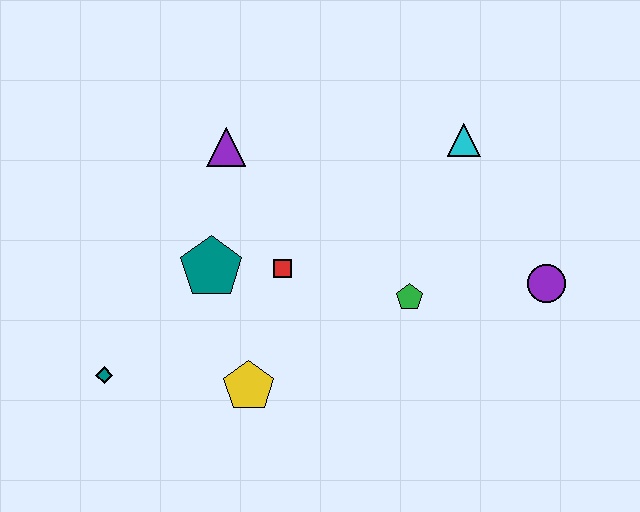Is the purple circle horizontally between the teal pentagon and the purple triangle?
No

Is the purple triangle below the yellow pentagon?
No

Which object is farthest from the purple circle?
The teal diamond is farthest from the purple circle.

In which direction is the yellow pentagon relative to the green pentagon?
The yellow pentagon is to the left of the green pentagon.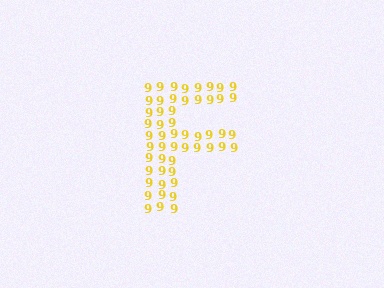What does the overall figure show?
The overall figure shows the letter F.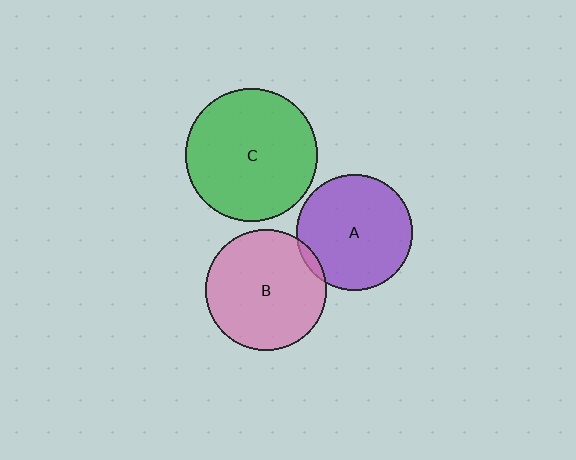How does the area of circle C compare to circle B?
Approximately 1.2 times.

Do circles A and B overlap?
Yes.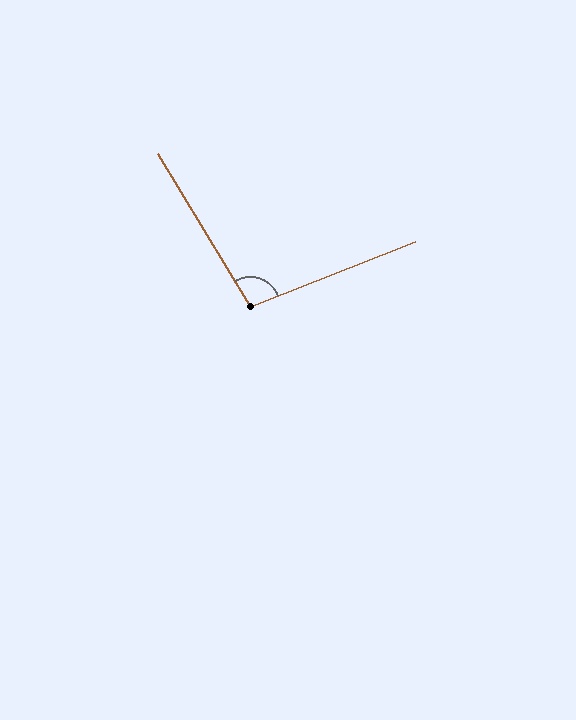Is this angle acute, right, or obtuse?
It is obtuse.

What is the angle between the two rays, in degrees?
Approximately 100 degrees.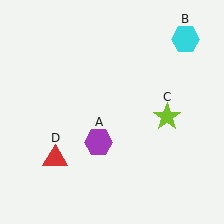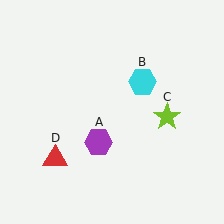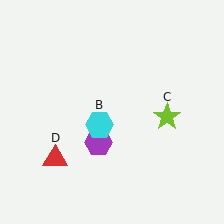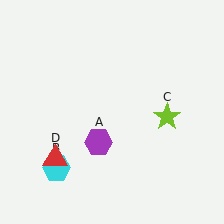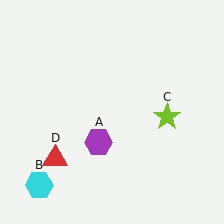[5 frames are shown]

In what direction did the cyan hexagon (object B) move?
The cyan hexagon (object B) moved down and to the left.